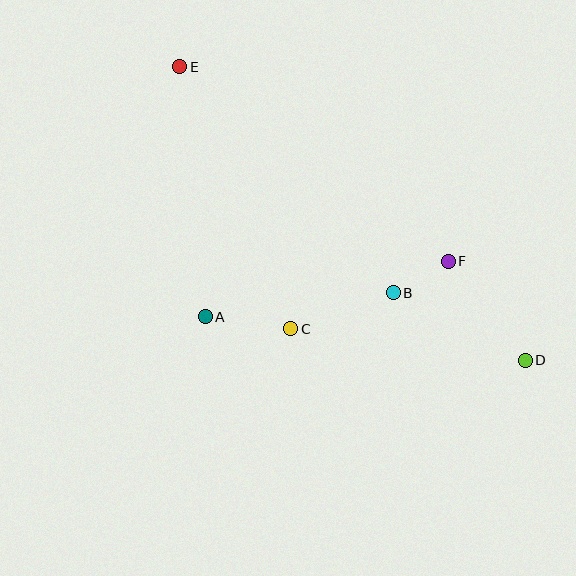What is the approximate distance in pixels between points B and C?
The distance between B and C is approximately 109 pixels.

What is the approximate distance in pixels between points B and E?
The distance between B and E is approximately 312 pixels.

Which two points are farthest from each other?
Points D and E are farthest from each other.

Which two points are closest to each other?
Points B and F are closest to each other.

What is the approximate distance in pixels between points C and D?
The distance between C and D is approximately 236 pixels.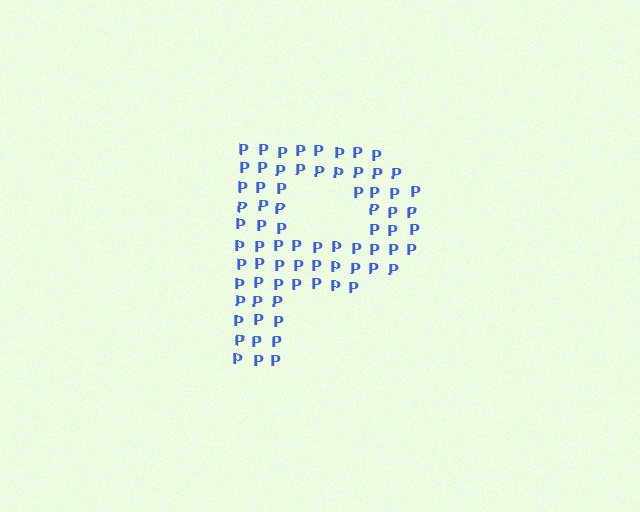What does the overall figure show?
The overall figure shows the letter P.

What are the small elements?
The small elements are letter P's.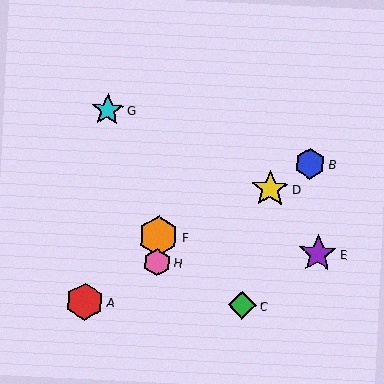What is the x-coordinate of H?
Object H is at x≈157.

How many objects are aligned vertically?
2 objects (F, H) are aligned vertically.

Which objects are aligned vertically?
Objects F, H are aligned vertically.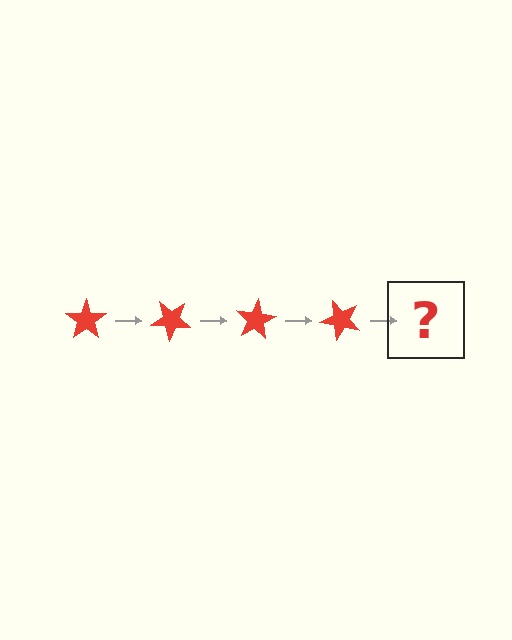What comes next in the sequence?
The next element should be a red star rotated 160 degrees.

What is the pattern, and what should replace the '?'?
The pattern is that the star rotates 40 degrees each step. The '?' should be a red star rotated 160 degrees.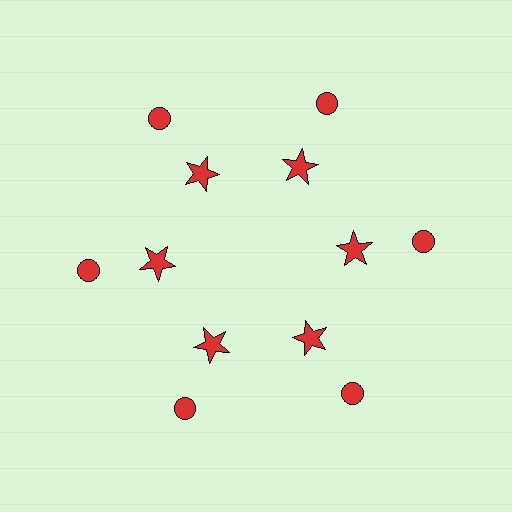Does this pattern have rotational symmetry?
Yes, this pattern has 6-fold rotational symmetry. It looks the same after rotating 60 degrees around the center.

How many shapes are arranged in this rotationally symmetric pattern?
There are 12 shapes, arranged in 6 groups of 2.